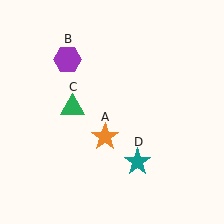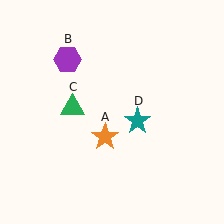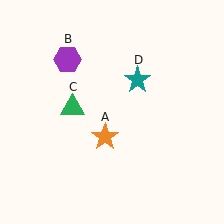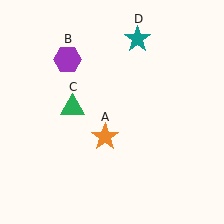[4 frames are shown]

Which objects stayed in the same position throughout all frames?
Orange star (object A) and purple hexagon (object B) and green triangle (object C) remained stationary.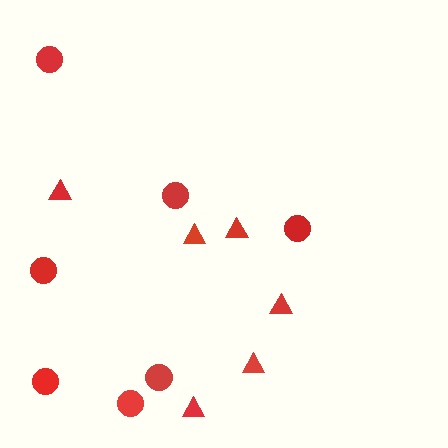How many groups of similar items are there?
There are 2 groups: one group of circles (7) and one group of triangles (6).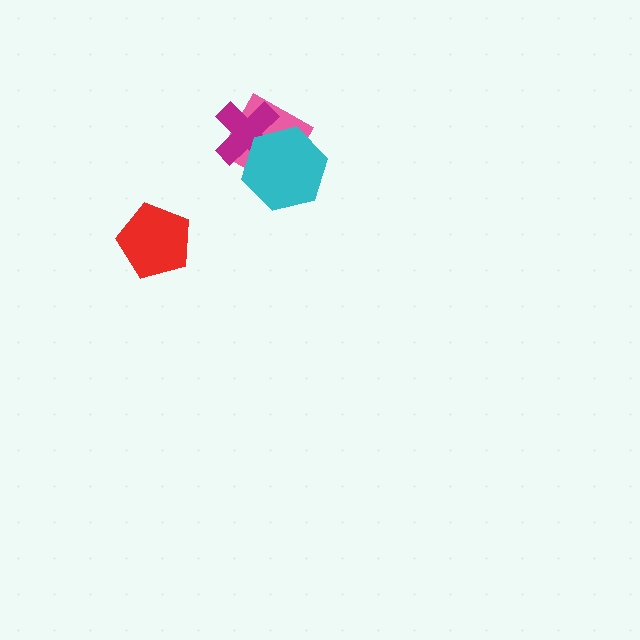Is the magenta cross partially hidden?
Yes, it is partially covered by another shape.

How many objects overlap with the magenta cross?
2 objects overlap with the magenta cross.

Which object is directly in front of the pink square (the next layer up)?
The magenta cross is directly in front of the pink square.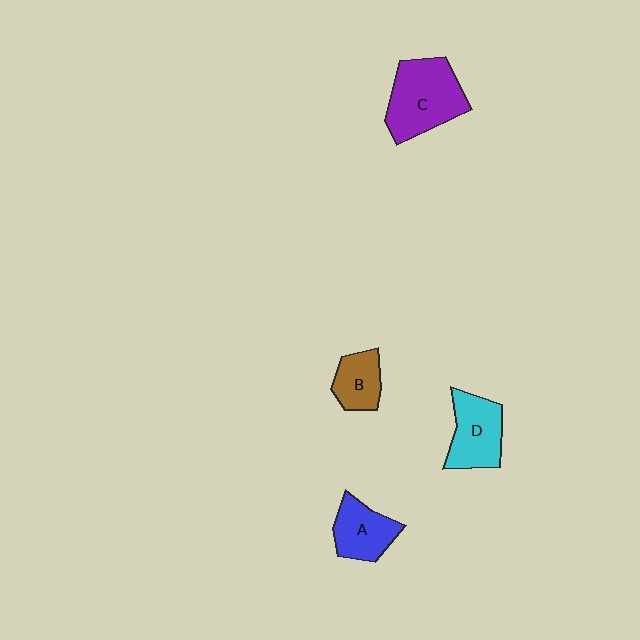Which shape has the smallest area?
Shape B (brown).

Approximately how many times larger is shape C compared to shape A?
Approximately 1.6 times.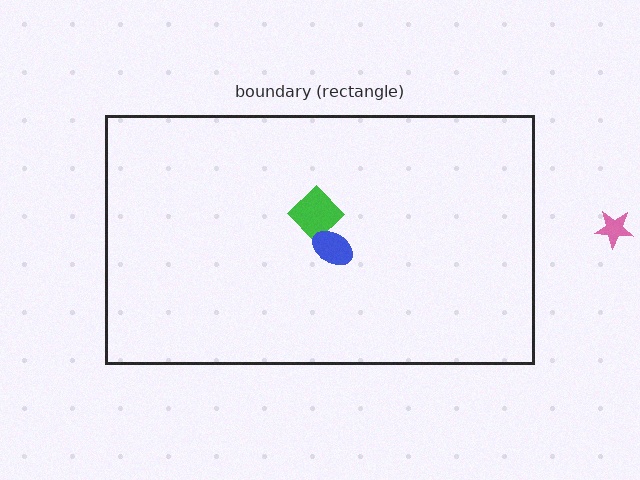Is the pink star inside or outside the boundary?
Outside.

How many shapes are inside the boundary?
2 inside, 1 outside.